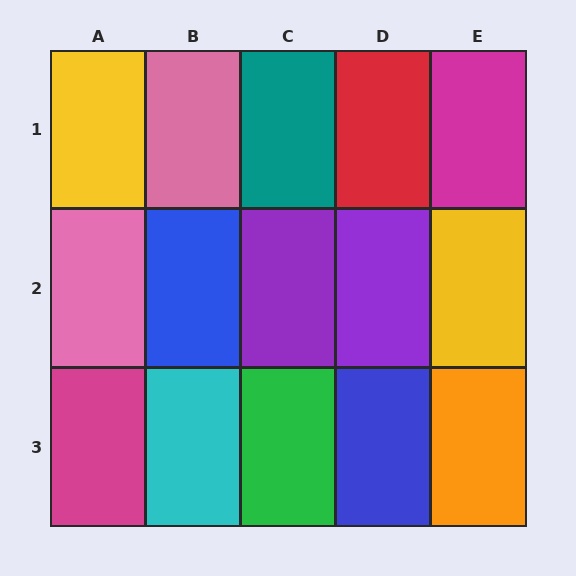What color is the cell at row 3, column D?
Blue.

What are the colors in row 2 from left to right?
Pink, blue, purple, purple, yellow.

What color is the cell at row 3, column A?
Magenta.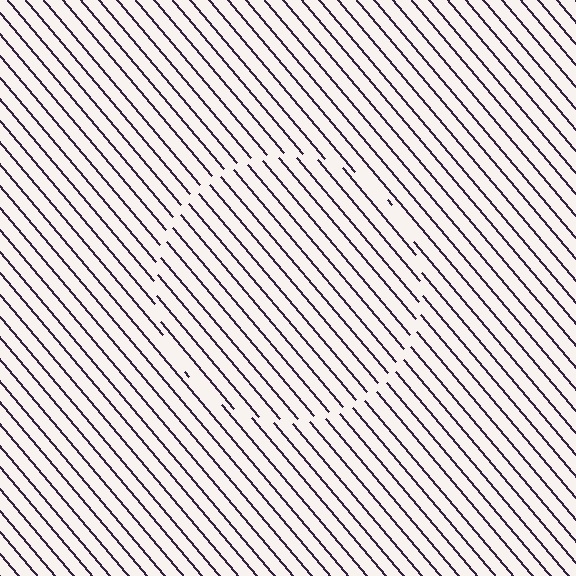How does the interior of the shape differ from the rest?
The interior of the shape contains the same grating, shifted by half a period — the contour is defined by the phase discontinuity where line-ends from the inner and outer gratings abut.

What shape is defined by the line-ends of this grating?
An illusory circle. The interior of the shape contains the same grating, shifted by half a period — the contour is defined by the phase discontinuity where line-ends from the inner and outer gratings abut.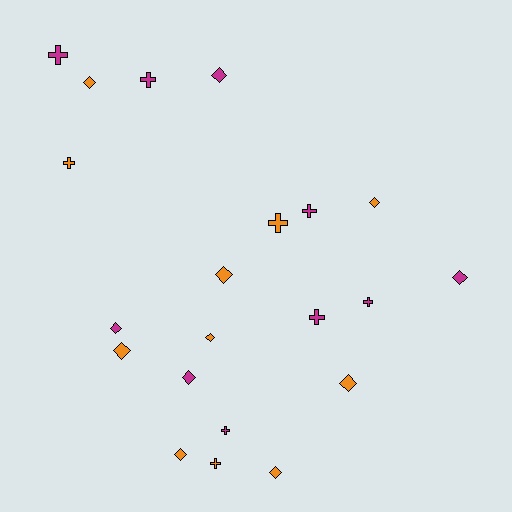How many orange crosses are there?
There are 3 orange crosses.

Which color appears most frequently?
Orange, with 11 objects.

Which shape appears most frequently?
Diamond, with 12 objects.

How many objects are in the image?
There are 21 objects.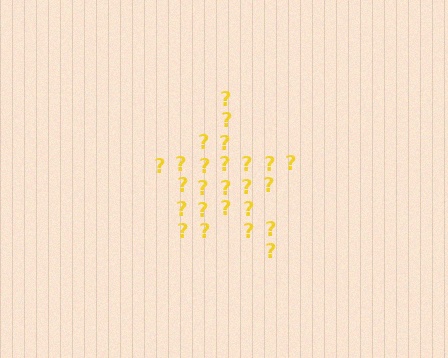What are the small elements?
The small elements are question marks.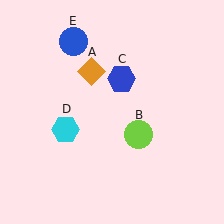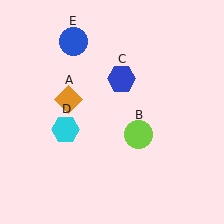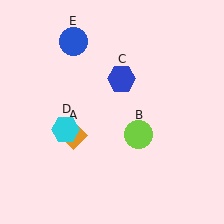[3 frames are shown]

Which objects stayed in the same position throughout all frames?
Lime circle (object B) and blue hexagon (object C) and cyan hexagon (object D) and blue circle (object E) remained stationary.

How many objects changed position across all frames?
1 object changed position: orange diamond (object A).